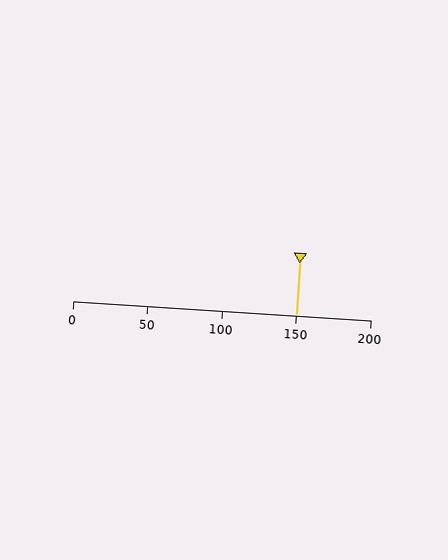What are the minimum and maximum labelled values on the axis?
The axis runs from 0 to 200.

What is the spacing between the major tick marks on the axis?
The major ticks are spaced 50 apart.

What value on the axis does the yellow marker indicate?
The marker indicates approximately 150.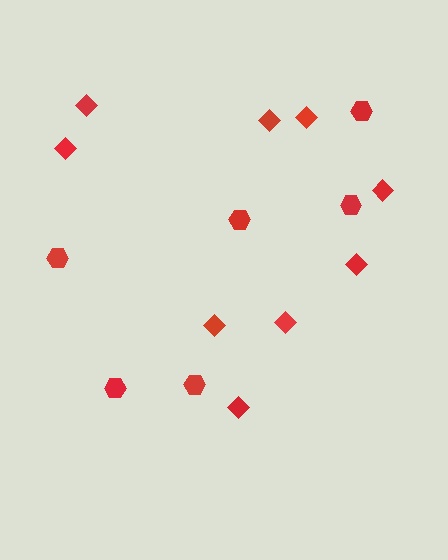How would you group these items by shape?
There are 2 groups: one group of diamonds (9) and one group of hexagons (6).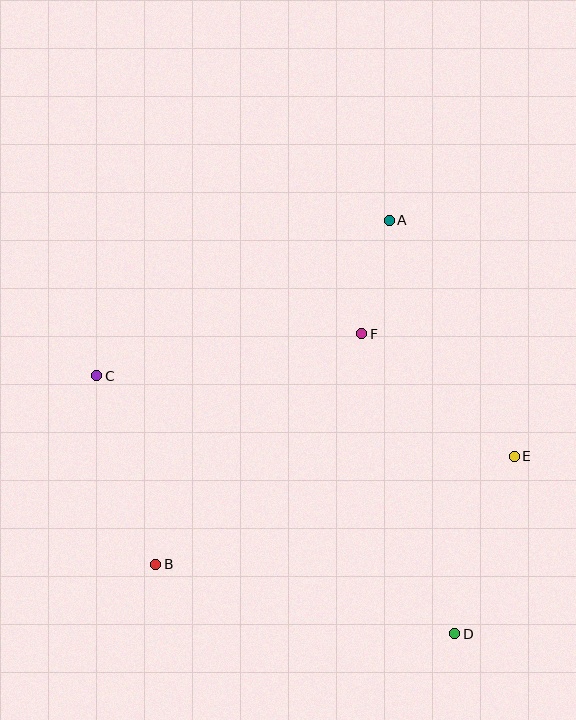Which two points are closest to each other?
Points A and F are closest to each other.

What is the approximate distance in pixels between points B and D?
The distance between B and D is approximately 307 pixels.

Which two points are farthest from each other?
Points C and D are farthest from each other.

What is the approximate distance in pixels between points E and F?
The distance between E and F is approximately 196 pixels.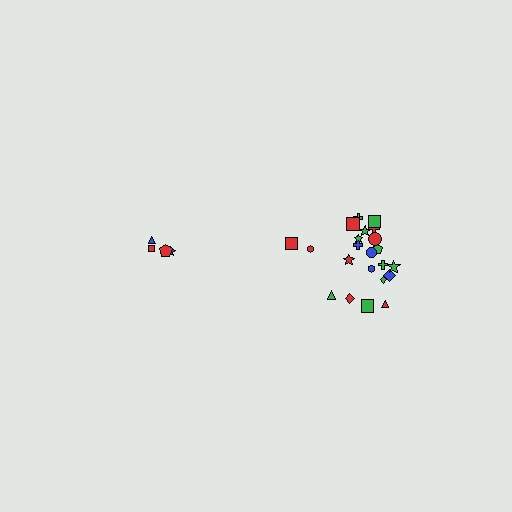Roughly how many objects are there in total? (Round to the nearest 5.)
Roughly 25 objects in total.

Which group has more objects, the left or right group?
The right group.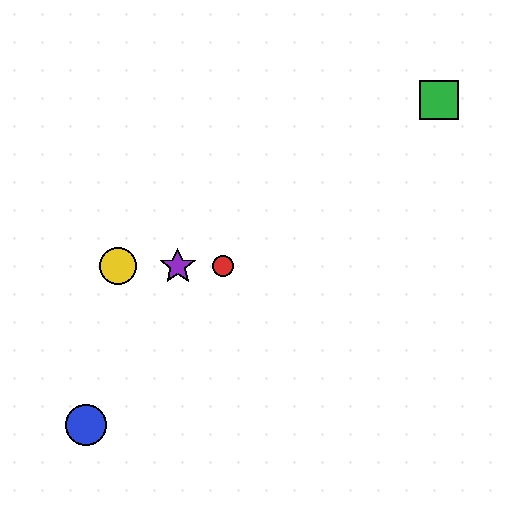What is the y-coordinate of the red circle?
The red circle is at y≈266.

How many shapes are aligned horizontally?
3 shapes (the red circle, the yellow circle, the purple star) are aligned horizontally.